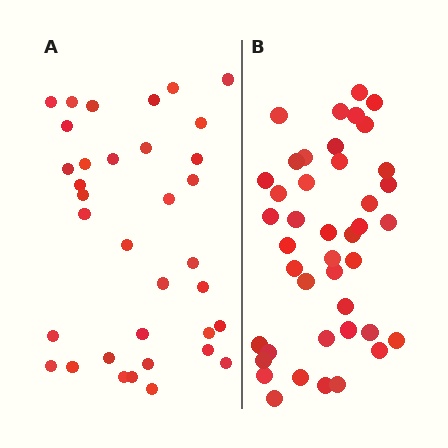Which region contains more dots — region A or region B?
Region B (the right region) has more dots.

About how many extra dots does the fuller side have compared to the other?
Region B has roughly 8 or so more dots than region A.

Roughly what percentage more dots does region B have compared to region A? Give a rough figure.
About 20% more.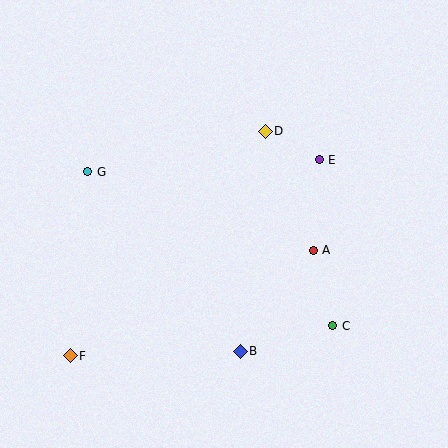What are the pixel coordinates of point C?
Point C is at (333, 326).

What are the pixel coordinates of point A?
Point A is at (313, 250).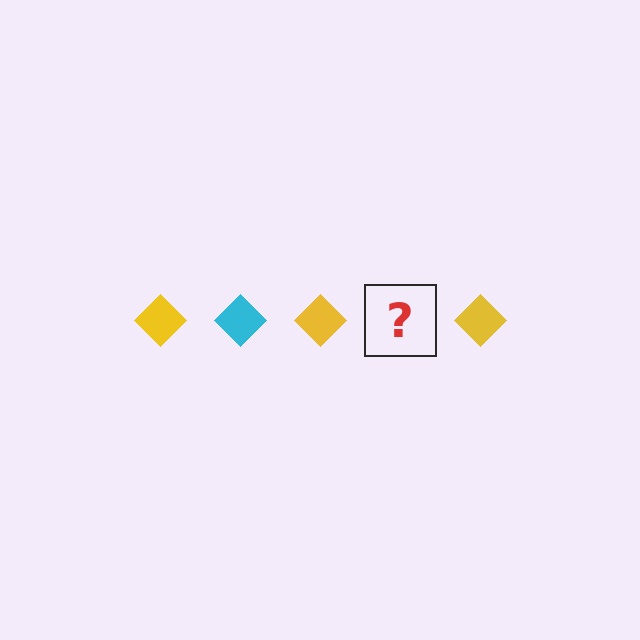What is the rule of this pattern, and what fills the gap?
The rule is that the pattern cycles through yellow, cyan diamonds. The gap should be filled with a cyan diamond.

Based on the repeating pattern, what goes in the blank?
The blank should be a cyan diamond.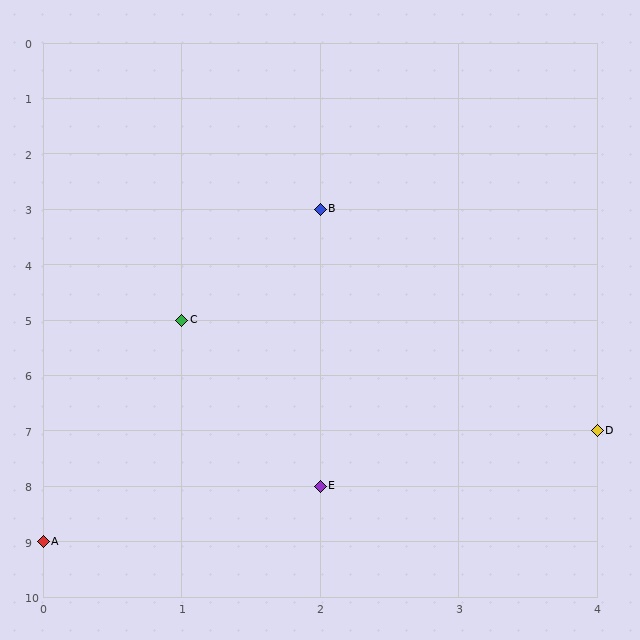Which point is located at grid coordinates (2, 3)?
Point B is at (2, 3).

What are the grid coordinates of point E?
Point E is at grid coordinates (2, 8).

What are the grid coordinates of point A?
Point A is at grid coordinates (0, 9).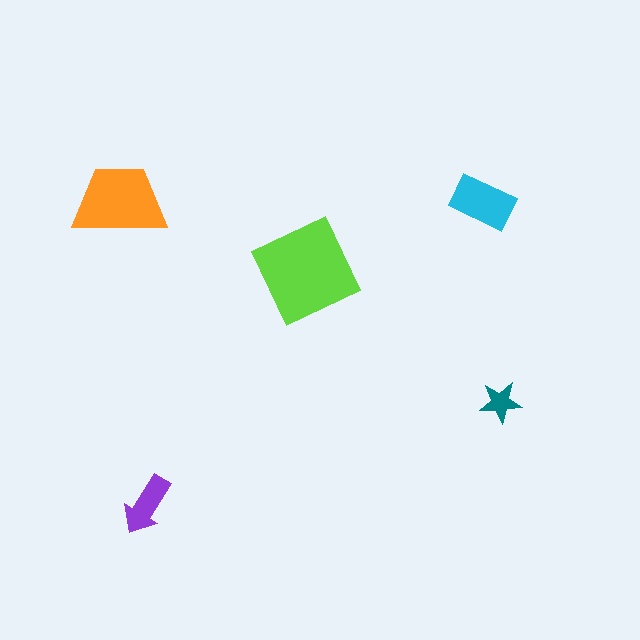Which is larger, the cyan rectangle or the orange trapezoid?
The orange trapezoid.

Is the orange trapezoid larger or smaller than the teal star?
Larger.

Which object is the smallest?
The teal star.